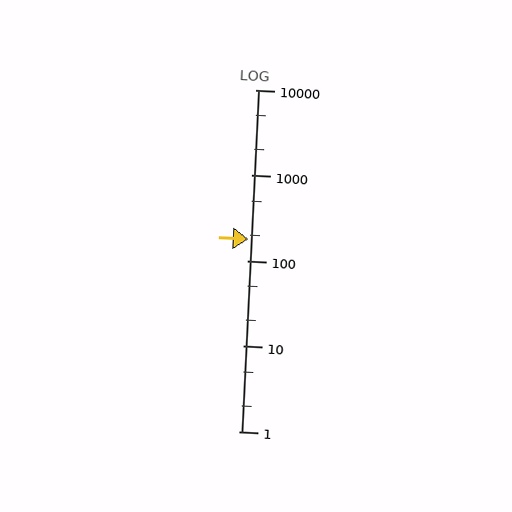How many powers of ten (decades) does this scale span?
The scale spans 4 decades, from 1 to 10000.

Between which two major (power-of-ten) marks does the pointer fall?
The pointer is between 100 and 1000.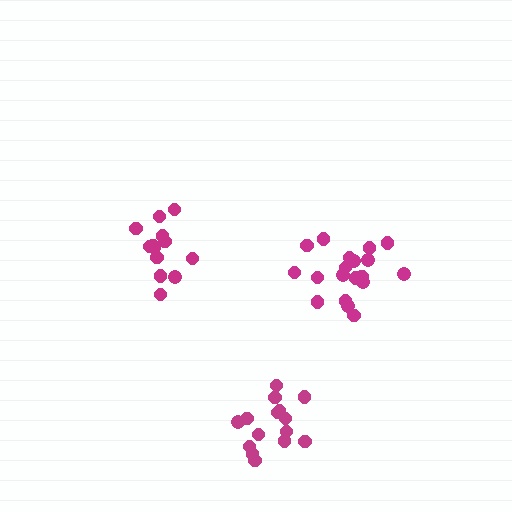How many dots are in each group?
Group 1: 15 dots, Group 2: 19 dots, Group 3: 13 dots (47 total).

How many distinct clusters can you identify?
There are 3 distinct clusters.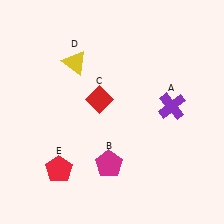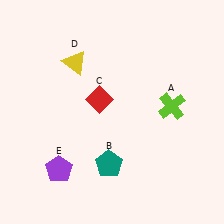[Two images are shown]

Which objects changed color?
A changed from purple to lime. B changed from magenta to teal. E changed from red to purple.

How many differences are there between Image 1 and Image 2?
There are 3 differences between the two images.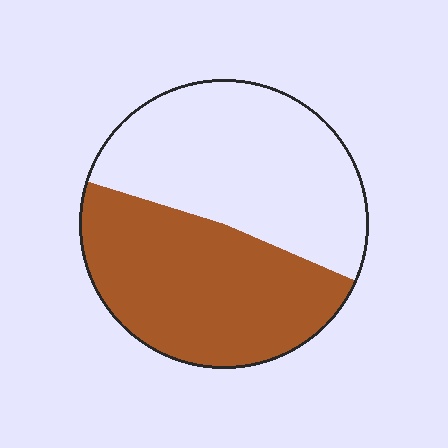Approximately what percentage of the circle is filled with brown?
Approximately 50%.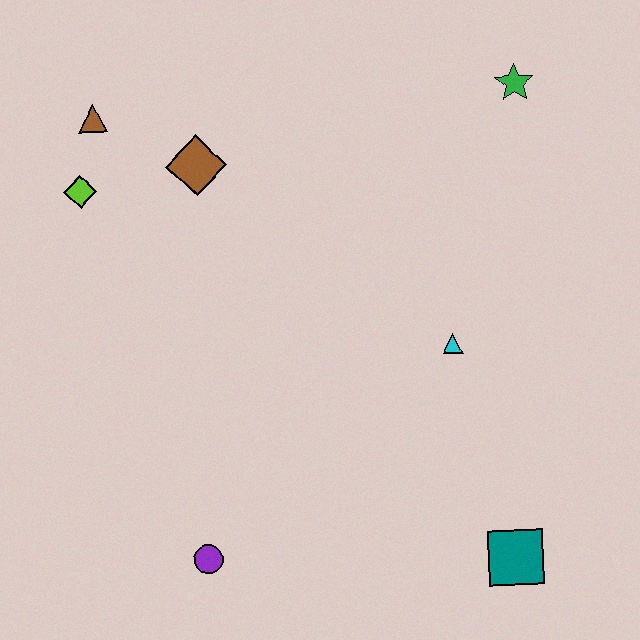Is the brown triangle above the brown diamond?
Yes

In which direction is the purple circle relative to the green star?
The purple circle is below the green star.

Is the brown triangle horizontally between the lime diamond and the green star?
Yes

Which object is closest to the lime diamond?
The brown triangle is closest to the lime diamond.